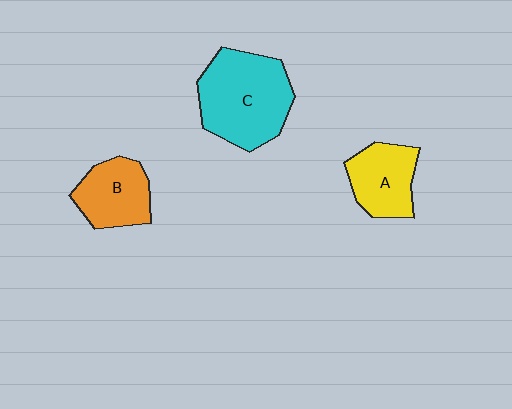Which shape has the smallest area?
Shape A (yellow).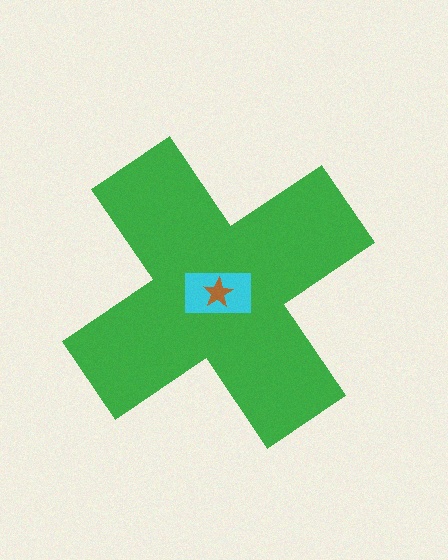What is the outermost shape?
The green cross.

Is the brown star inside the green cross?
Yes.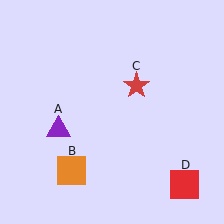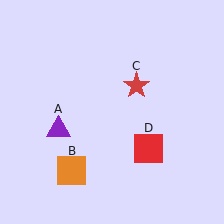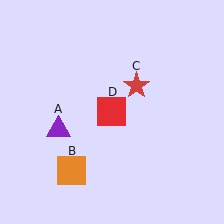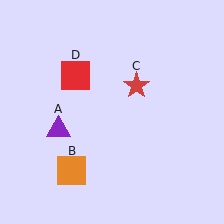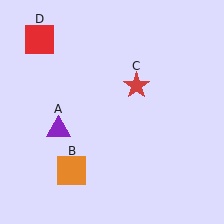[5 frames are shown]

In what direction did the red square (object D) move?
The red square (object D) moved up and to the left.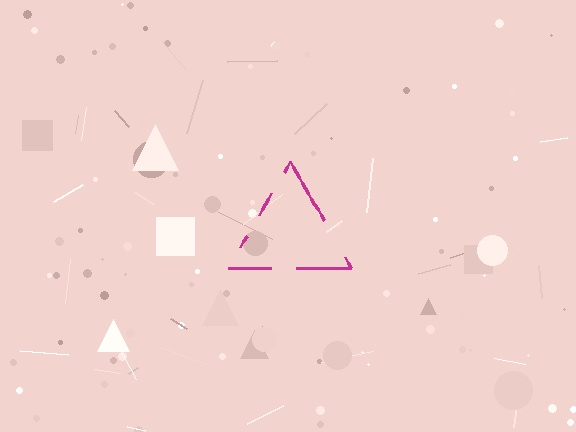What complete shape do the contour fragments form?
The contour fragments form a triangle.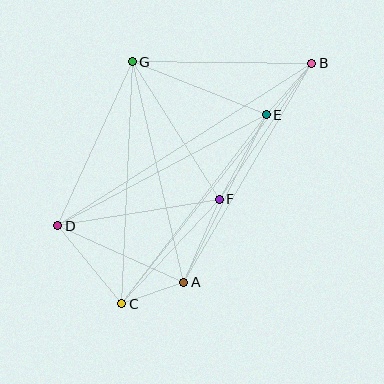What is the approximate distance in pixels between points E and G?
The distance between E and G is approximately 144 pixels.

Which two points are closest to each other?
Points A and C are closest to each other.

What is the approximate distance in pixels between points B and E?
The distance between B and E is approximately 69 pixels.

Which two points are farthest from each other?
Points B and C are farthest from each other.